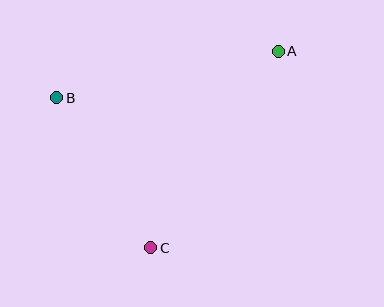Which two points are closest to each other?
Points B and C are closest to each other.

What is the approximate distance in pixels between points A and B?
The distance between A and B is approximately 226 pixels.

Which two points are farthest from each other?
Points A and C are farthest from each other.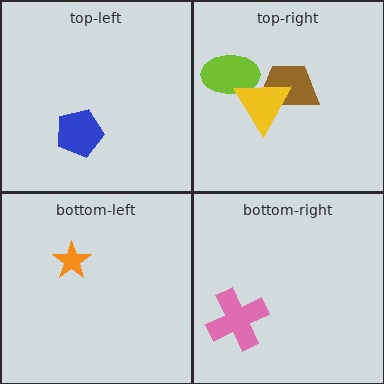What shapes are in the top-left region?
The blue pentagon.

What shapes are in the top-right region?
The brown trapezoid, the lime ellipse, the yellow triangle.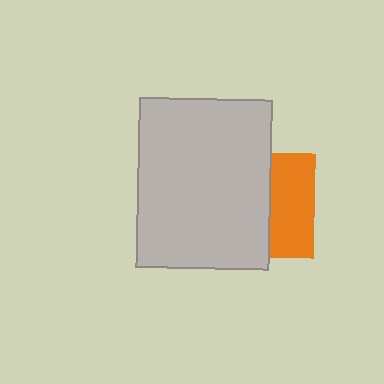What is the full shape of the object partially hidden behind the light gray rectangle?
The partially hidden object is an orange square.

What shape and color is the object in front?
The object in front is a light gray rectangle.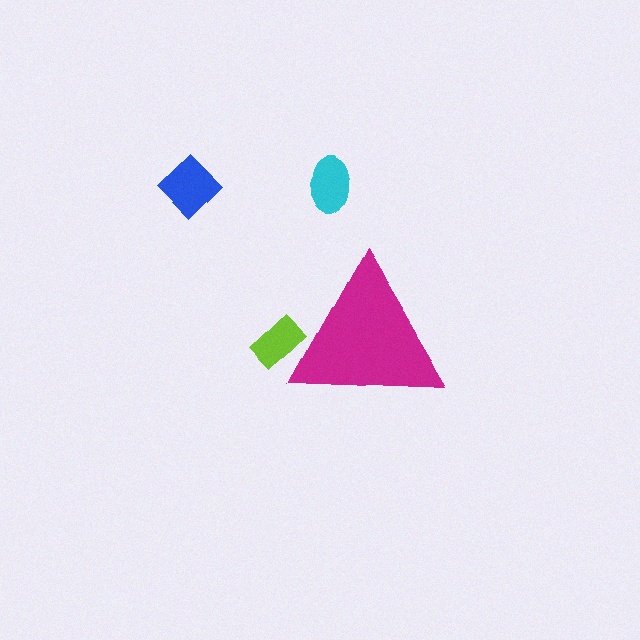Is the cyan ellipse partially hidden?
No, the cyan ellipse is fully visible.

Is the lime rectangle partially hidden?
Yes, the lime rectangle is partially hidden behind the magenta triangle.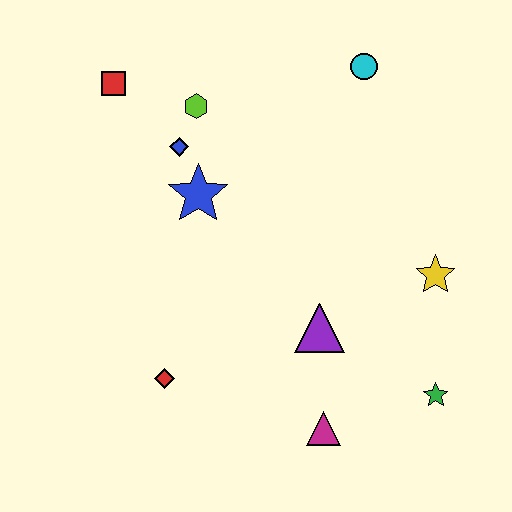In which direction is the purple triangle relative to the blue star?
The purple triangle is below the blue star.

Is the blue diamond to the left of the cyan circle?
Yes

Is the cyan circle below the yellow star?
No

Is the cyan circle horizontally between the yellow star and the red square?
Yes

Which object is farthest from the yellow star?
The red square is farthest from the yellow star.